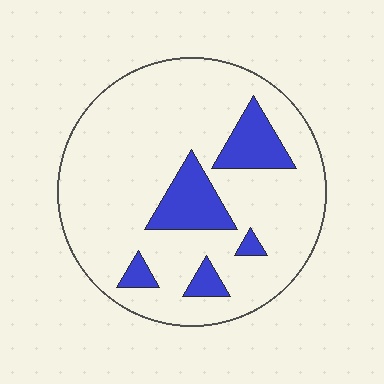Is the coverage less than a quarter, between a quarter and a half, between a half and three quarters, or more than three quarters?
Less than a quarter.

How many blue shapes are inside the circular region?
5.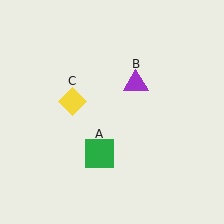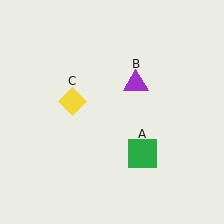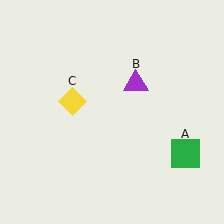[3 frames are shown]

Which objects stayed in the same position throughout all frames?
Purple triangle (object B) and yellow diamond (object C) remained stationary.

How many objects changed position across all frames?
1 object changed position: green square (object A).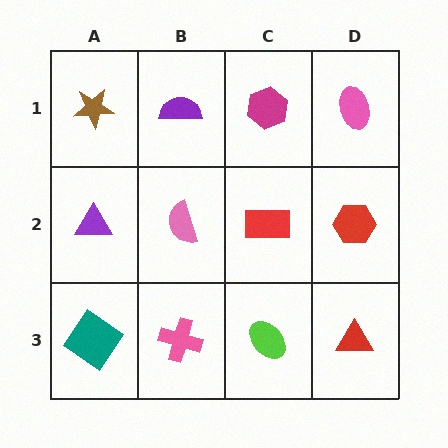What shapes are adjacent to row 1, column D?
A red hexagon (row 2, column D), a magenta hexagon (row 1, column C).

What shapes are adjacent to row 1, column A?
A purple triangle (row 2, column A), a purple semicircle (row 1, column B).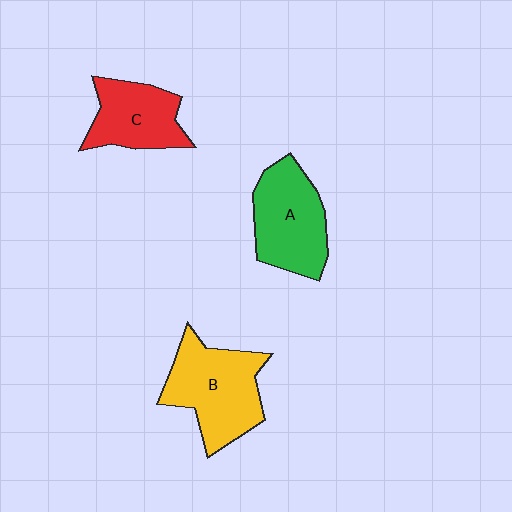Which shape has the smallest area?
Shape C (red).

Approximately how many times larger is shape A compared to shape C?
Approximately 1.2 times.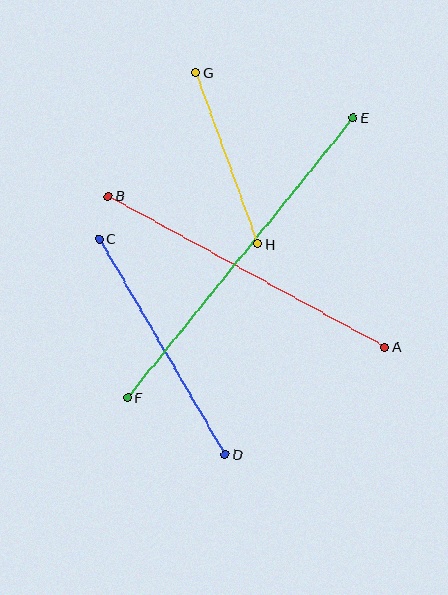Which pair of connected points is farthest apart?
Points E and F are farthest apart.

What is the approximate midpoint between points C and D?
The midpoint is at approximately (162, 347) pixels.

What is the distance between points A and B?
The distance is approximately 315 pixels.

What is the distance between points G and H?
The distance is approximately 182 pixels.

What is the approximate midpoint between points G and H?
The midpoint is at approximately (227, 158) pixels.